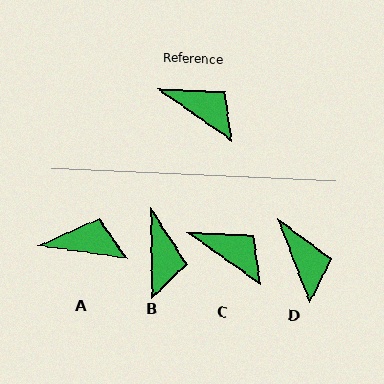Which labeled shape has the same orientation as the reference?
C.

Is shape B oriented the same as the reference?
No, it is off by about 54 degrees.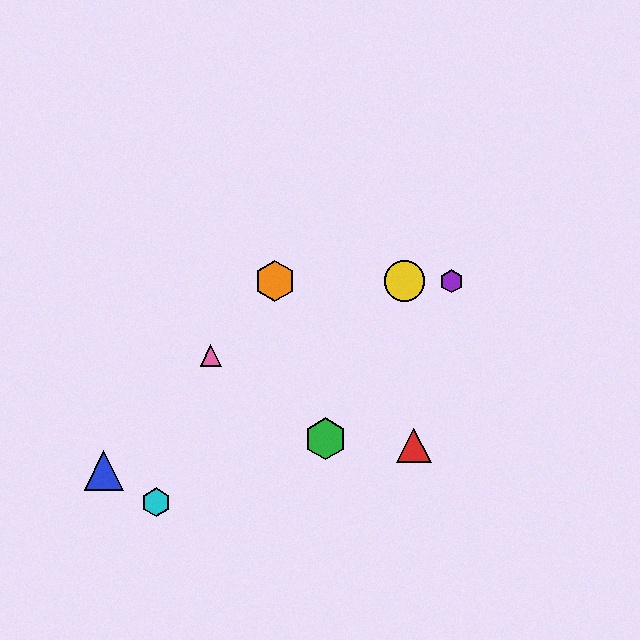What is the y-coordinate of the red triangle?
The red triangle is at y≈445.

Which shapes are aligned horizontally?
The yellow circle, the purple hexagon, the orange hexagon are aligned horizontally.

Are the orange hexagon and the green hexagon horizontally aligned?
No, the orange hexagon is at y≈281 and the green hexagon is at y≈439.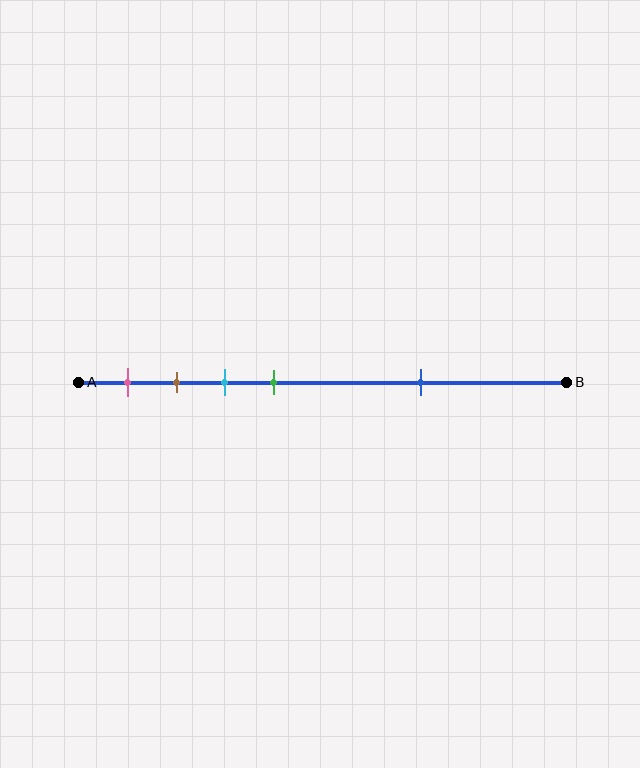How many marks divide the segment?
There are 5 marks dividing the segment.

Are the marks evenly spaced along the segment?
No, the marks are not evenly spaced.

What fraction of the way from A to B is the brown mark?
The brown mark is approximately 20% (0.2) of the way from A to B.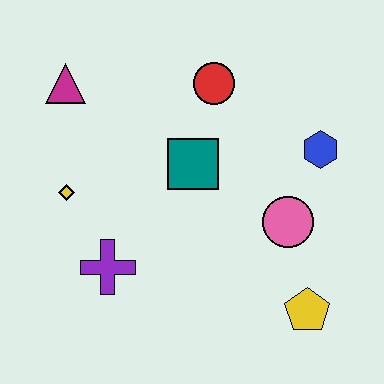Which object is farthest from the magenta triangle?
The yellow pentagon is farthest from the magenta triangle.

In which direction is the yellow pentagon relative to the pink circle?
The yellow pentagon is below the pink circle.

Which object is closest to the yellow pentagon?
The pink circle is closest to the yellow pentagon.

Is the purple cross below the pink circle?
Yes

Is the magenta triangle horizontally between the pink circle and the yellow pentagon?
No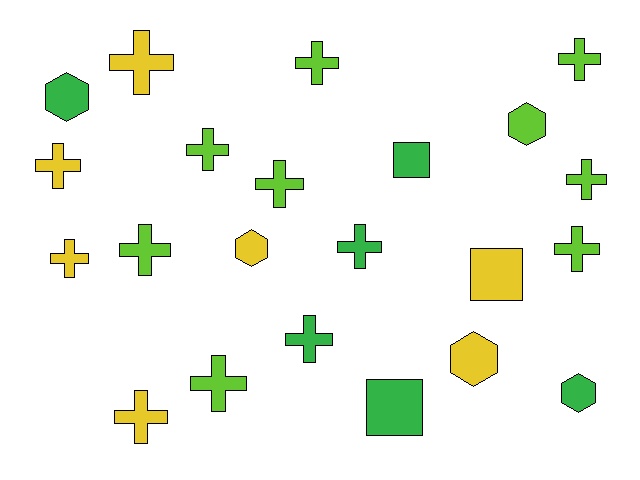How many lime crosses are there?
There are 8 lime crosses.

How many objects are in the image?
There are 22 objects.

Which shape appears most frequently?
Cross, with 14 objects.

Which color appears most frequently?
Lime, with 9 objects.